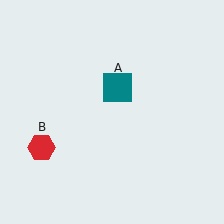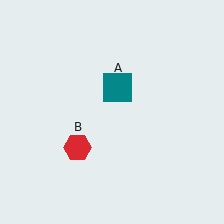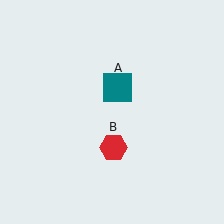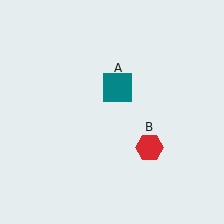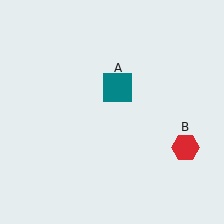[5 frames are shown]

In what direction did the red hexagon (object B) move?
The red hexagon (object B) moved right.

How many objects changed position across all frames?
1 object changed position: red hexagon (object B).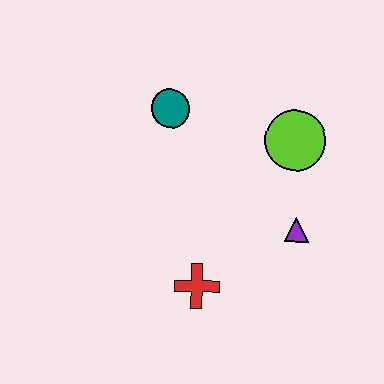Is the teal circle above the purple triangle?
Yes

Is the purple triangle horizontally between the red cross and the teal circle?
No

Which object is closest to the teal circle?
The lime circle is closest to the teal circle.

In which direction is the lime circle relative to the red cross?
The lime circle is above the red cross.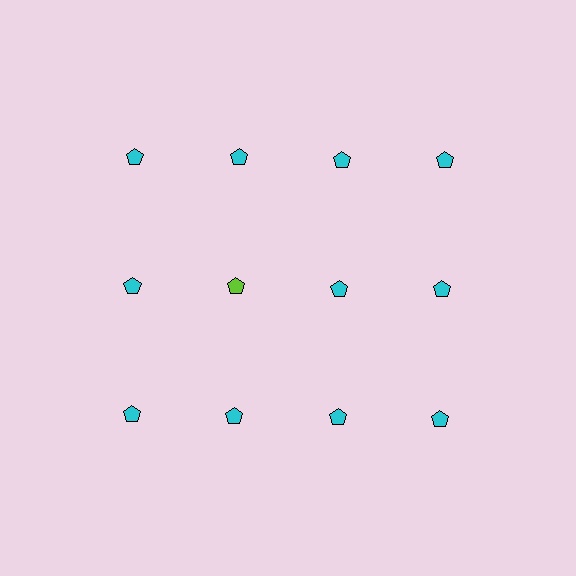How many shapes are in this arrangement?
There are 12 shapes arranged in a grid pattern.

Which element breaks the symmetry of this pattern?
The lime pentagon in the second row, second from left column breaks the symmetry. All other shapes are cyan pentagons.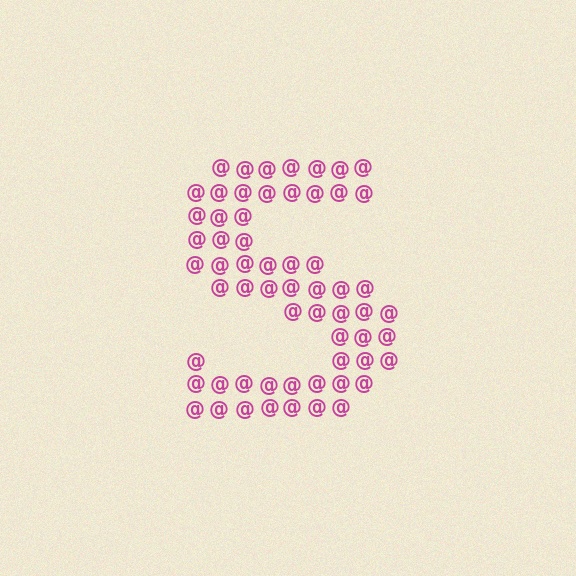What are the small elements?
The small elements are at signs.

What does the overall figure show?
The overall figure shows the letter S.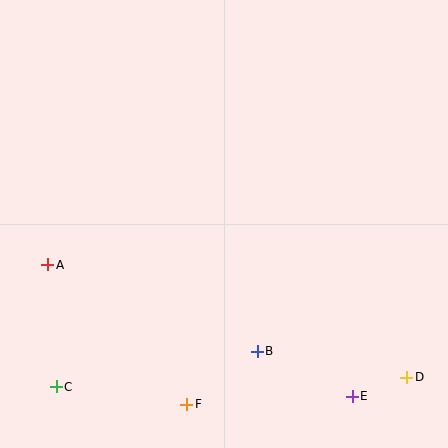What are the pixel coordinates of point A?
Point A is at (48, 265).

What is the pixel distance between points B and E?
The distance between B and E is 105 pixels.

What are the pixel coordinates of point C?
Point C is at (56, 387).